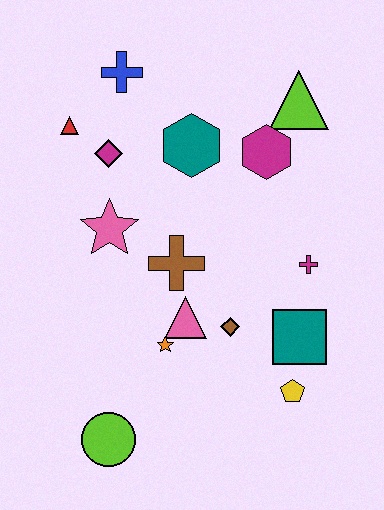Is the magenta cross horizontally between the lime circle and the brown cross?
No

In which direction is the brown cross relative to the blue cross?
The brown cross is below the blue cross.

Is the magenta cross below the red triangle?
Yes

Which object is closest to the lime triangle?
The magenta hexagon is closest to the lime triangle.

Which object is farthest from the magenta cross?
The red triangle is farthest from the magenta cross.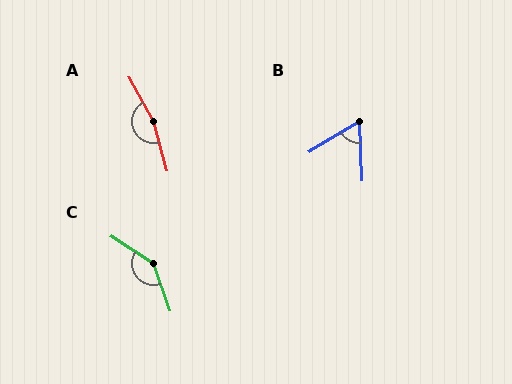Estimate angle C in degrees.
Approximately 141 degrees.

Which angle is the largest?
A, at approximately 167 degrees.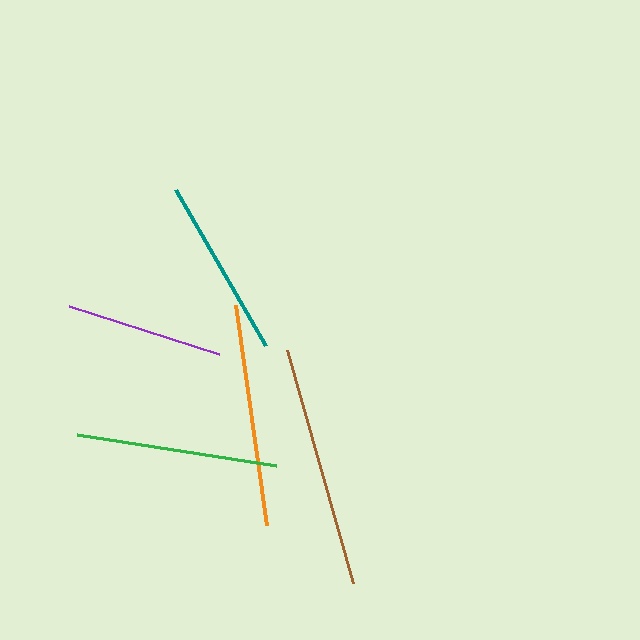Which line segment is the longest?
The brown line is the longest at approximately 241 pixels.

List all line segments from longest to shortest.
From longest to shortest: brown, orange, green, teal, purple.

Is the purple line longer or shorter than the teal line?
The teal line is longer than the purple line.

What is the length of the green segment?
The green segment is approximately 202 pixels long.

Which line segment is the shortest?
The purple line is the shortest at approximately 158 pixels.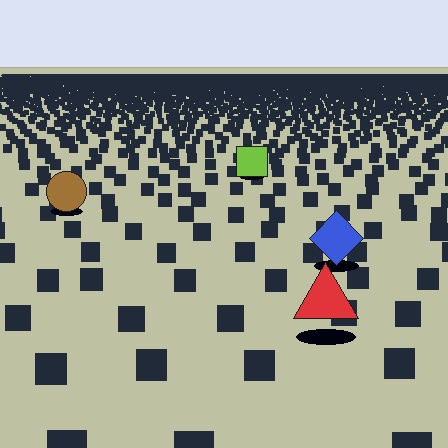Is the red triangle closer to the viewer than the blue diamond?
Yes. The red triangle is closer — you can tell from the texture gradient: the ground texture is coarser near it.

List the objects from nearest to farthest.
From nearest to farthest: the red triangle, the blue diamond, the brown circle, the lime square.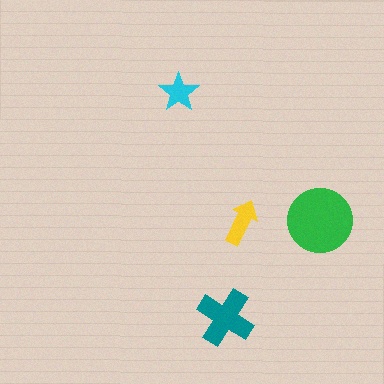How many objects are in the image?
There are 4 objects in the image.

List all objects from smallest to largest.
The cyan star, the yellow arrow, the teal cross, the green circle.